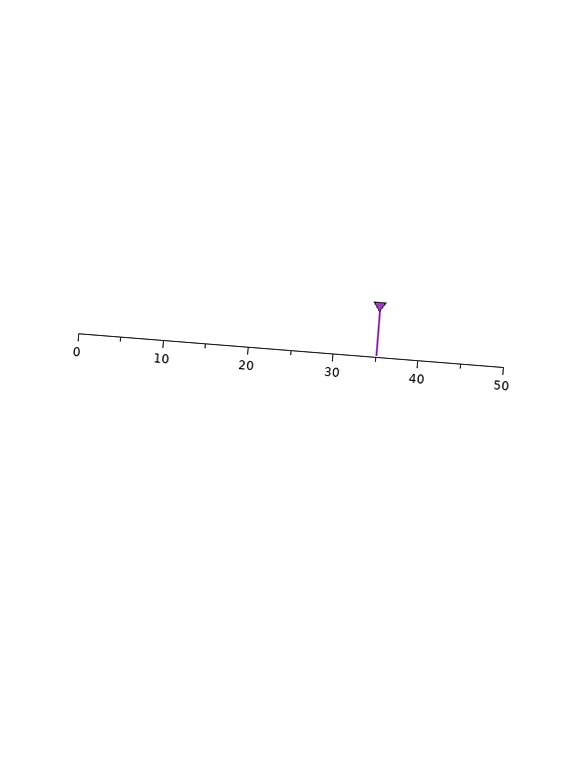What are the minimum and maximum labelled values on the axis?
The axis runs from 0 to 50.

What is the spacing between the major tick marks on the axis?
The major ticks are spaced 10 apart.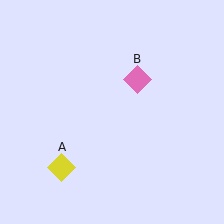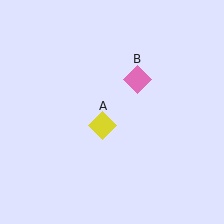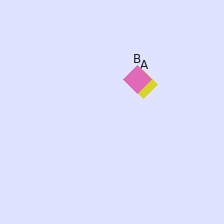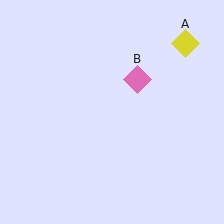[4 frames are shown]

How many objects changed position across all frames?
1 object changed position: yellow diamond (object A).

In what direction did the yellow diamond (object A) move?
The yellow diamond (object A) moved up and to the right.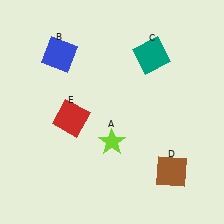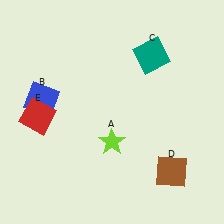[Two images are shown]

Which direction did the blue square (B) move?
The blue square (B) moved down.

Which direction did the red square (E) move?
The red square (E) moved left.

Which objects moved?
The objects that moved are: the blue square (B), the red square (E).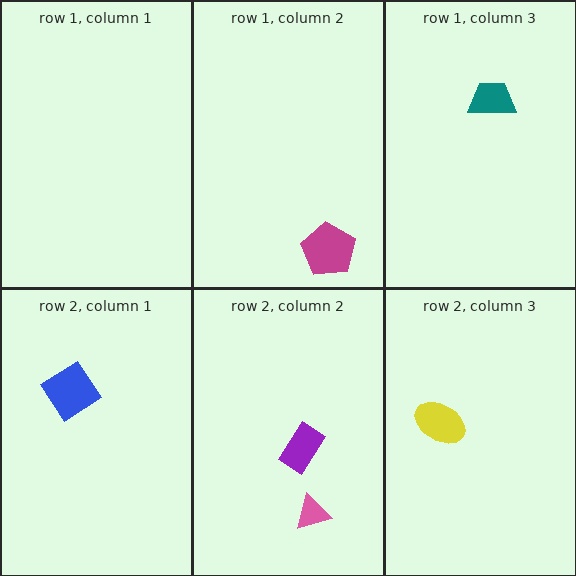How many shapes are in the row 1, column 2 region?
1.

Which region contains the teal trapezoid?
The row 1, column 3 region.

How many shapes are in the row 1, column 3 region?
1.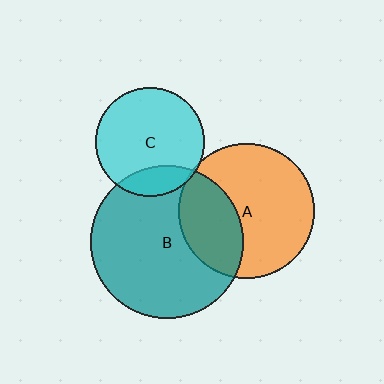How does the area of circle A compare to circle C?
Approximately 1.5 times.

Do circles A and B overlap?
Yes.